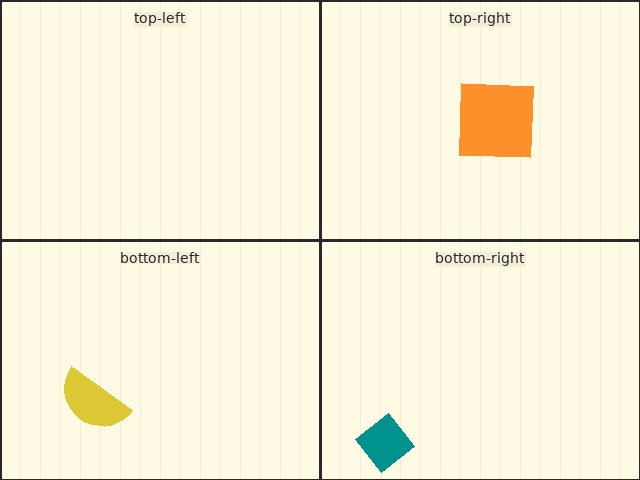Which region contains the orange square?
The top-right region.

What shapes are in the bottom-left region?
The yellow semicircle.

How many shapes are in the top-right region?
1.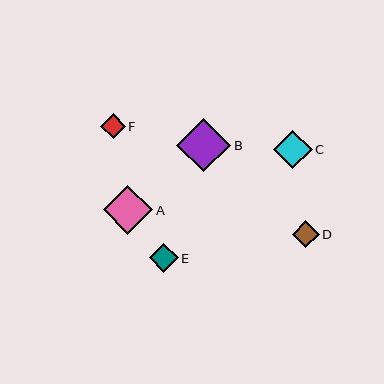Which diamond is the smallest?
Diamond F is the smallest with a size of approximately 24 pixels.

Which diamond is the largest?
Diamond B is the largest with a size of approximately 54 pixels.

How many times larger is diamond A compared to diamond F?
Diamond A is approximately 2.0 times the size of diamond F.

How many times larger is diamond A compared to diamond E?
Diamond A is approximately 1.7 times the size of diamond E.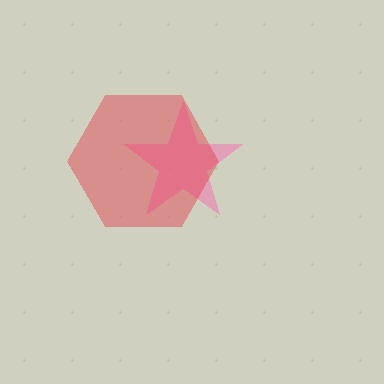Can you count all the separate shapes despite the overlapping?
Yes, there are 2 separate shapes.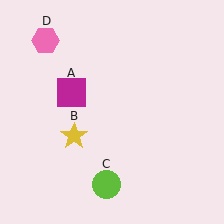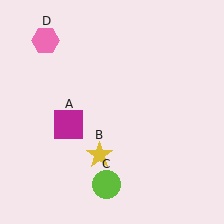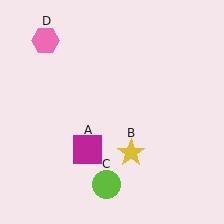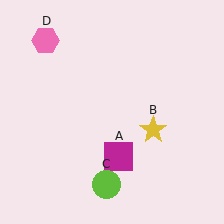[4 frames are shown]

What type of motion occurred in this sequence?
The magenta square (object A), yellow star (object B) rotated counterclockwise around the center of the scene.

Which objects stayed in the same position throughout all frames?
Lime circle (object C) and pink hexagon (object D) remained stationary.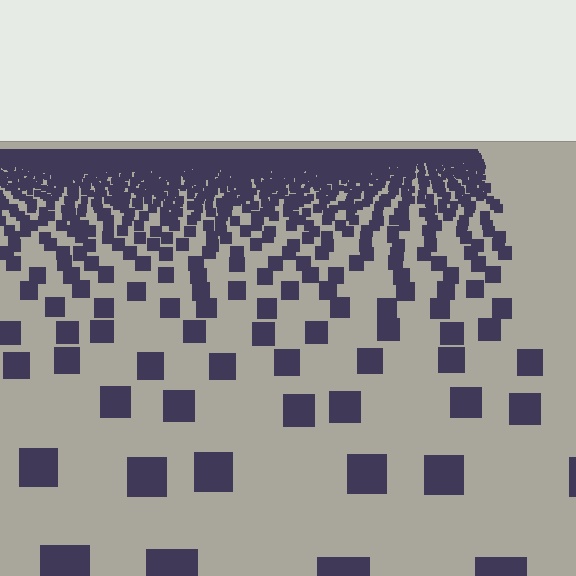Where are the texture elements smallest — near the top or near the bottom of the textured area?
Near the top.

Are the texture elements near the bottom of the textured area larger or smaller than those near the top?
Larger. Near the bottom, elements are closer to the viewer and appear at a bigger on-screen size.